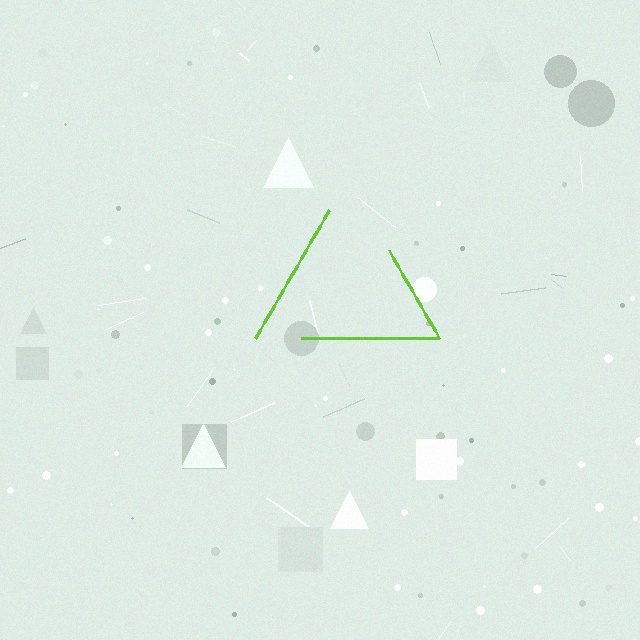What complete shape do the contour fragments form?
The contour fragments form a triangle.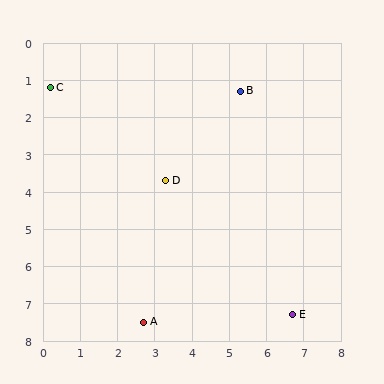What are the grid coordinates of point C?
Point C is at approximately (0.2, 1.2).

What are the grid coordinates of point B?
Point B is at approximately (5.3, 1.3).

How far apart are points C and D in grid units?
Points C and D are about 4.0 grid units apart.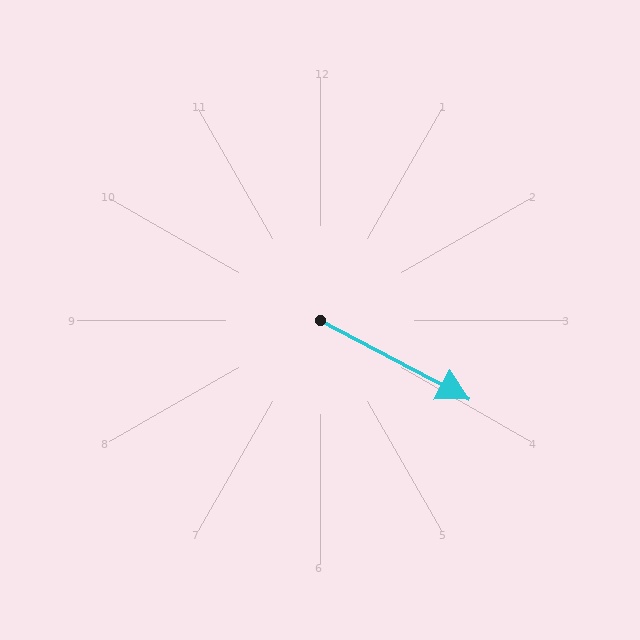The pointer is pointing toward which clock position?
Roughly 4 o'clock.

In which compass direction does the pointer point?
Southeast.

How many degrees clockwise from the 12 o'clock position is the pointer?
Approximately 118 degrees.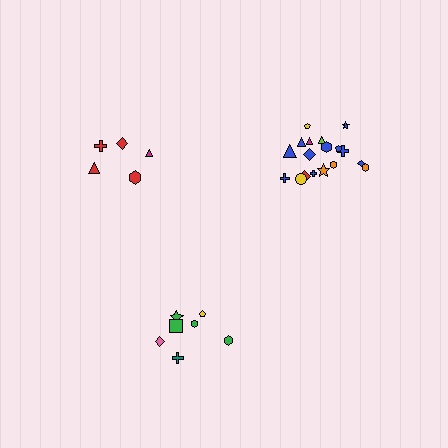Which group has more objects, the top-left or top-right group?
The top-right group.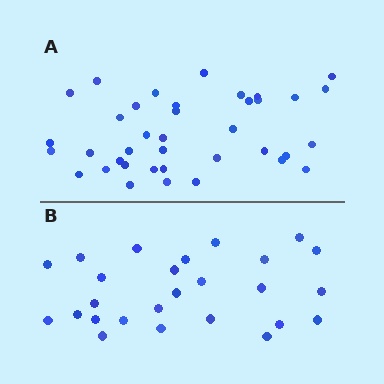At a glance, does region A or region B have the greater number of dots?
Region A (the top region) has more dots.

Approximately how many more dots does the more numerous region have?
Region A has roughly 12 or so more dots than region B.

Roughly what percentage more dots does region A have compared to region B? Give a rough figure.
About 45% more.